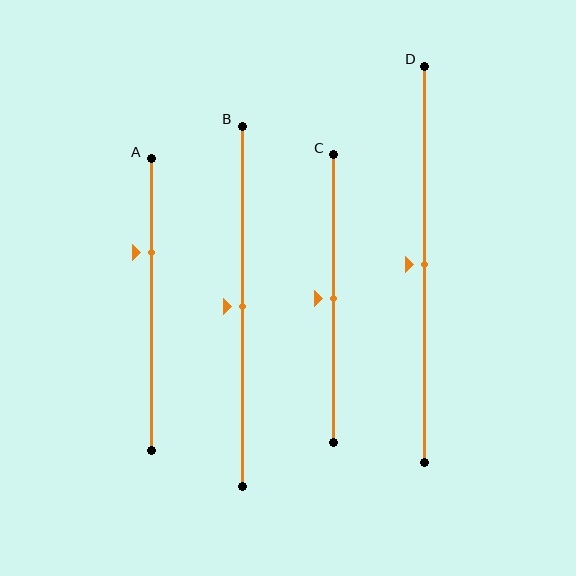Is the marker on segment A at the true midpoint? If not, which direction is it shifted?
No, the marker on segment A is shifted upward by about 18% of the segment length.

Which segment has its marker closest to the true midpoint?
Segment B has its marker closest to the true midpoint.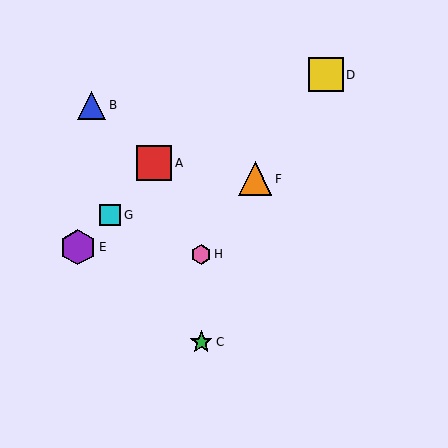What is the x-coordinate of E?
Object E is at x≈78.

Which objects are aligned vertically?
Objects C, H are aligned vertically.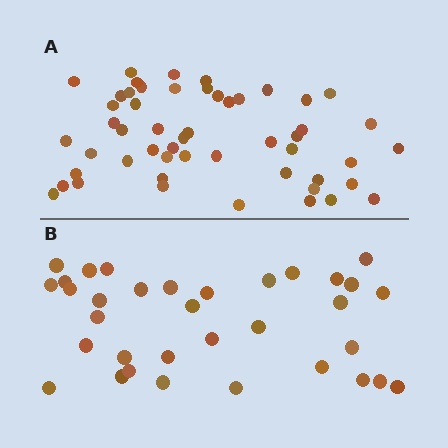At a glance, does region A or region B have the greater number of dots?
Region A (the top region) has more dots.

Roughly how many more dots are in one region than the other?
Region A has approximately 20 more dots than region B.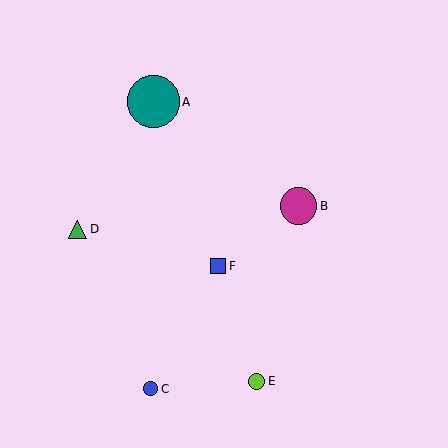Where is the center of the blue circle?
The center of the blue circle is at (151, 389).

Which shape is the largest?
The teal circle (labeled A) is the largest.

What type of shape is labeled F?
Shape F is a blue square.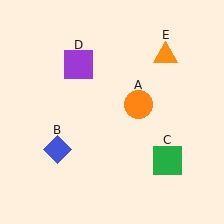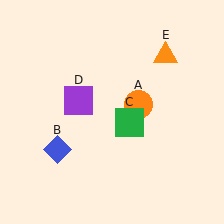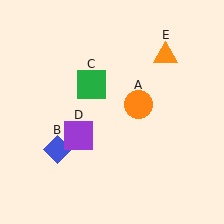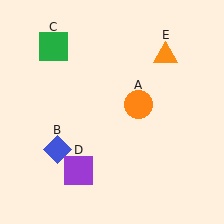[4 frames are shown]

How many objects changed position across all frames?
2 objects changed position: green square (object C), purple square (object D).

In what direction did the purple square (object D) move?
The purple square (object D) moved down.